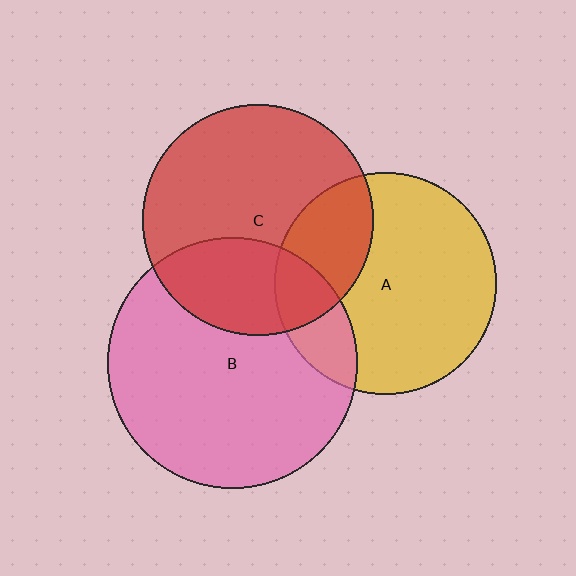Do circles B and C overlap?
Yes.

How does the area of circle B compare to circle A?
Approximately 1.3 times.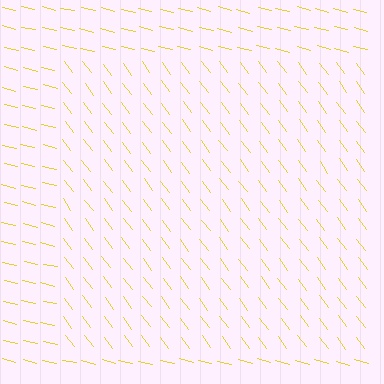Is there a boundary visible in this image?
Yes, there is a texture boundary formed by a change in line orientation.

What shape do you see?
I see a rectangle.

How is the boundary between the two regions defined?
The boundary is defined purely by a change in line orientation (approximately 40 degrees difference). All lines are the same color and thickness.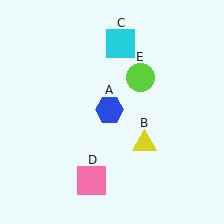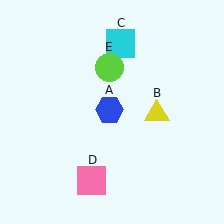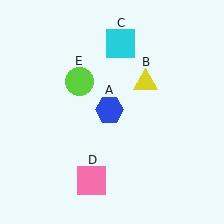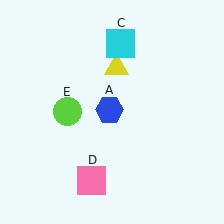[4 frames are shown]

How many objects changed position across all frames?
2 objects changed position: yellow triangle (object B), lime circle (object E).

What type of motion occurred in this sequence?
The yellow triangle (object B), lime circle (object E) rotated counterclockwise around the center of the scene.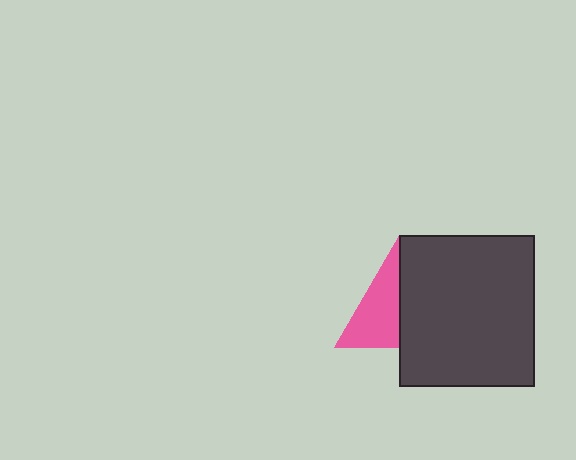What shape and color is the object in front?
The object in front is a dark gray rectangle.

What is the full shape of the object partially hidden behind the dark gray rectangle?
The partially hidden object is a pink triangle.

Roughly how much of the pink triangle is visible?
About half of it is visible (roughly 50%).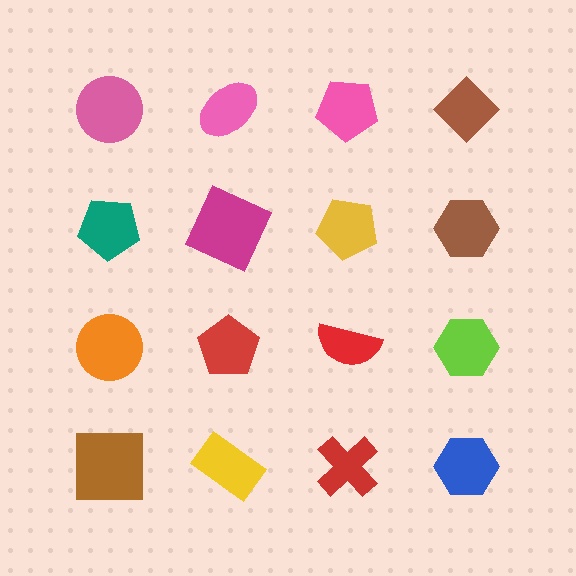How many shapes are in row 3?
4 shapes.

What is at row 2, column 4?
A brown hexagon.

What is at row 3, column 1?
An orange circle.